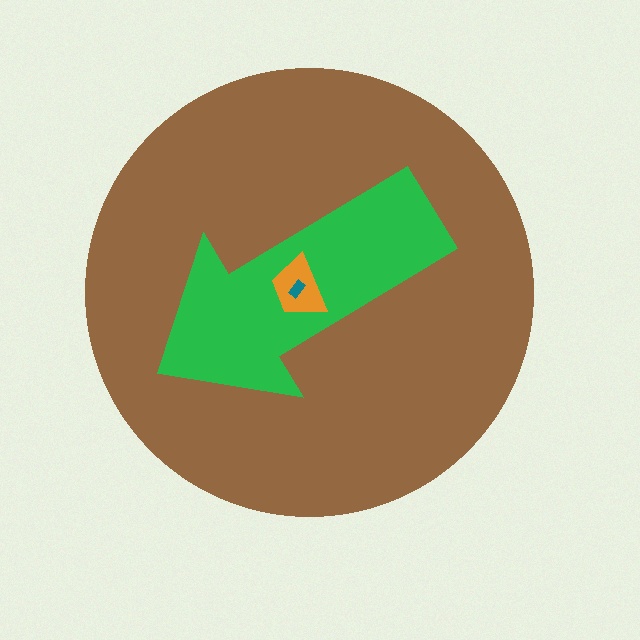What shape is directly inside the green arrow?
The orange trapezoid.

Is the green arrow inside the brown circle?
Yes.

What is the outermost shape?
The brown circle.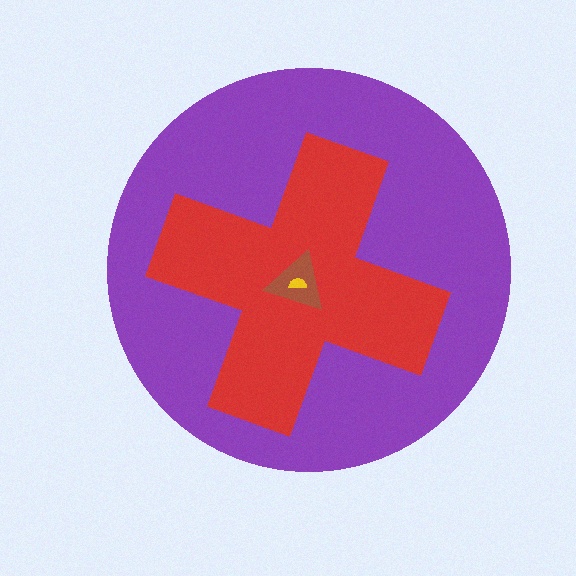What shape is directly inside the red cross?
The brown triangle.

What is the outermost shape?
The purple circle.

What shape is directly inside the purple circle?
The red cross.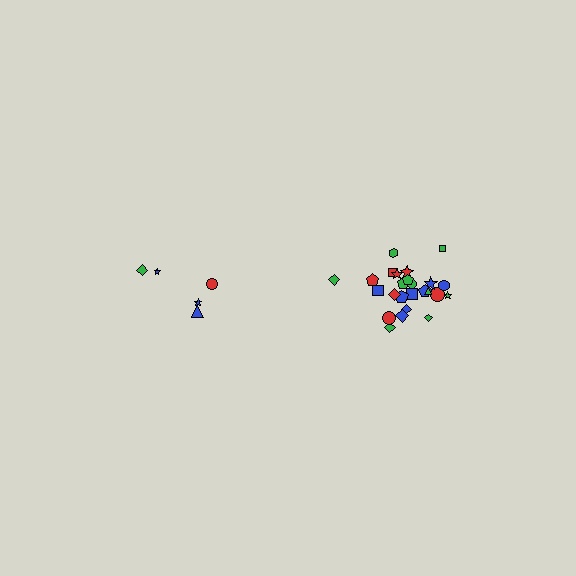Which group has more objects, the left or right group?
The right group.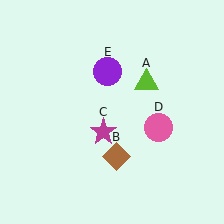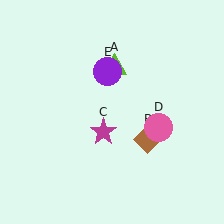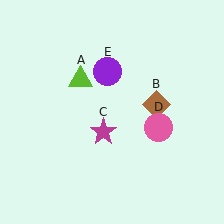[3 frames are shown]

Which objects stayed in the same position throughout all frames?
Magenta star (object C) and pink circle (object D) and purple circle (object E) remained stationary.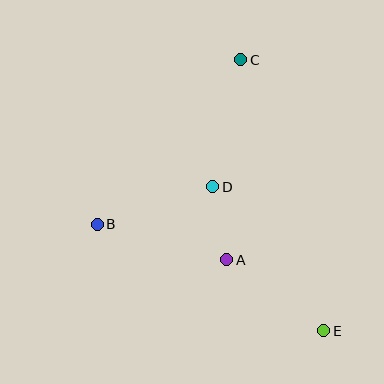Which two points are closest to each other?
Points A and D are closest to each other.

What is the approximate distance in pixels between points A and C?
The distance between A and C is approximately 201 pixels.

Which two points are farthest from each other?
Points C and E are farthest from each other.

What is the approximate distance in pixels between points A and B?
The distance between A and B is approximately 134 pixels.